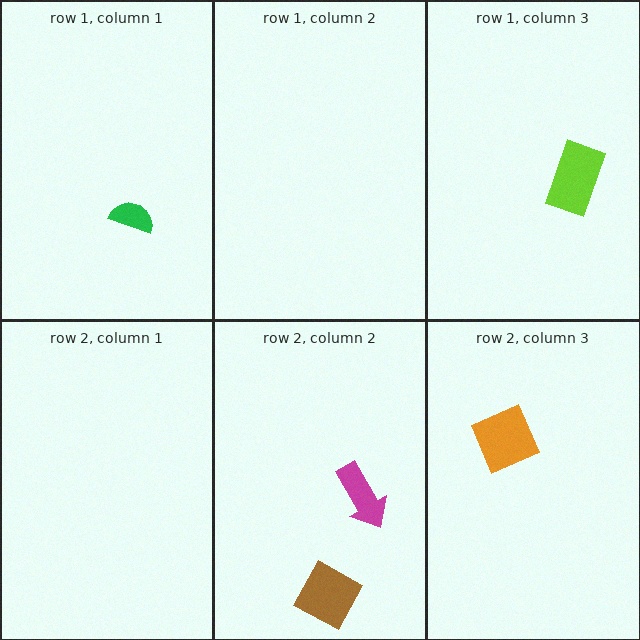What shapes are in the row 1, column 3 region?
The lime rectangle.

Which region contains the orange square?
The row 2, column 3 region.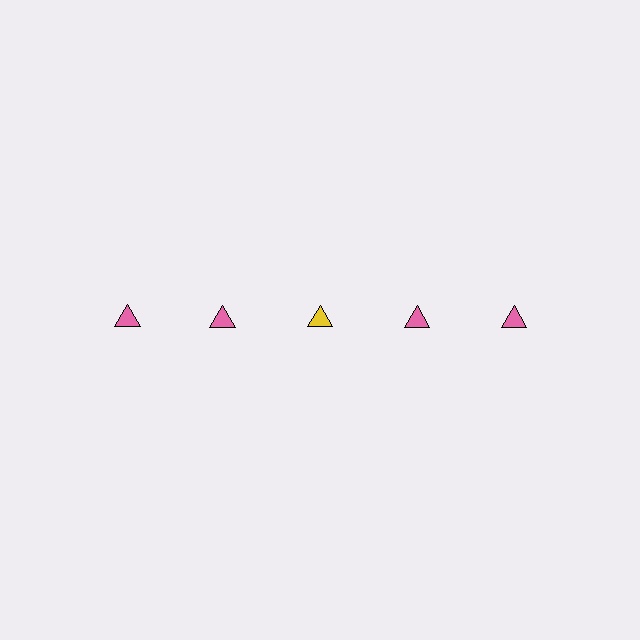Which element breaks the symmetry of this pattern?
The yellow triangle in the top row, center column breaks the symmetry. All other shapes are pink triangles.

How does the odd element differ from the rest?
It has a different color: yellow instead of pink.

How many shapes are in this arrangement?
There are 5 shapes arranged in a grid pattern.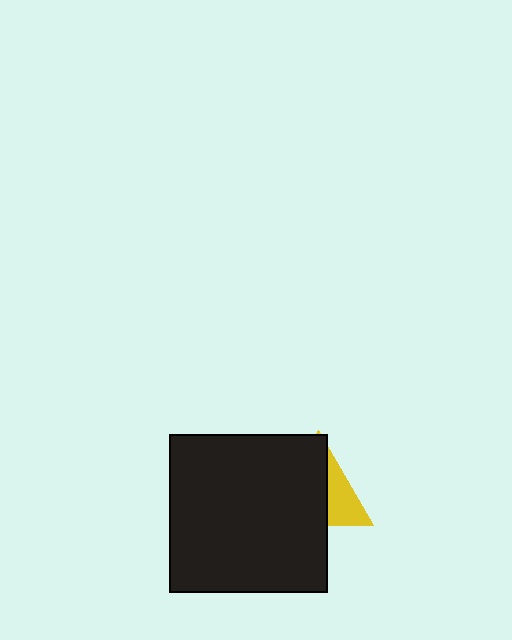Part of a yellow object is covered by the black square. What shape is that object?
It is a triangle.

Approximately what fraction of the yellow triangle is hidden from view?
Roughly 65% of the yellow triangle is hidden behind the black square.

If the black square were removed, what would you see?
You would see the complete yellow triangle.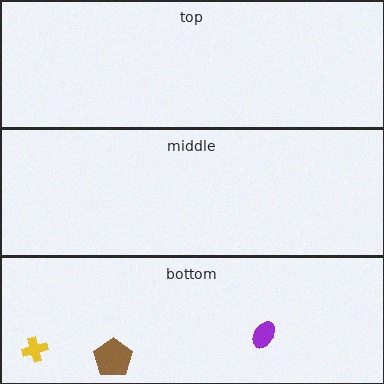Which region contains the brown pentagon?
The bottom region.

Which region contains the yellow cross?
The bottom region.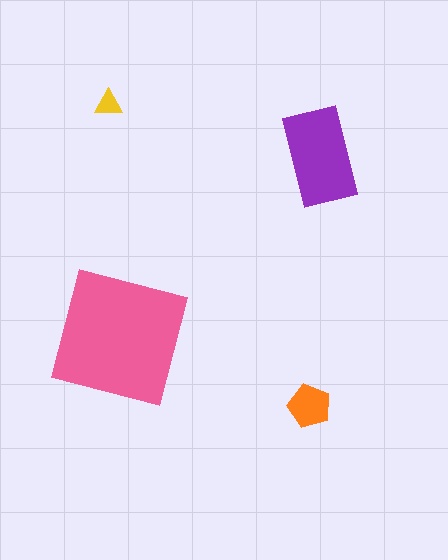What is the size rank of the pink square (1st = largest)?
1st.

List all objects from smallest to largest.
The yellow triangle, the orange pentagon, the purple rectangle, the pink square.